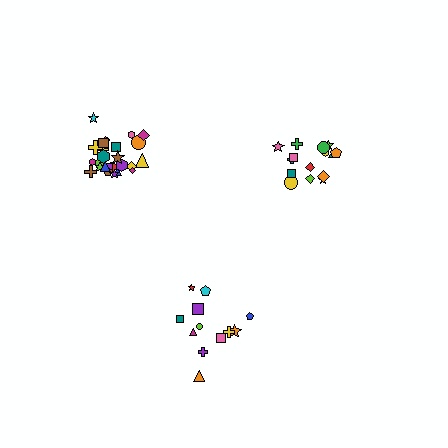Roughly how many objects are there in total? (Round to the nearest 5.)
Roughly 50 objects in total.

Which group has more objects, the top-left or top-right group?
The top-left group.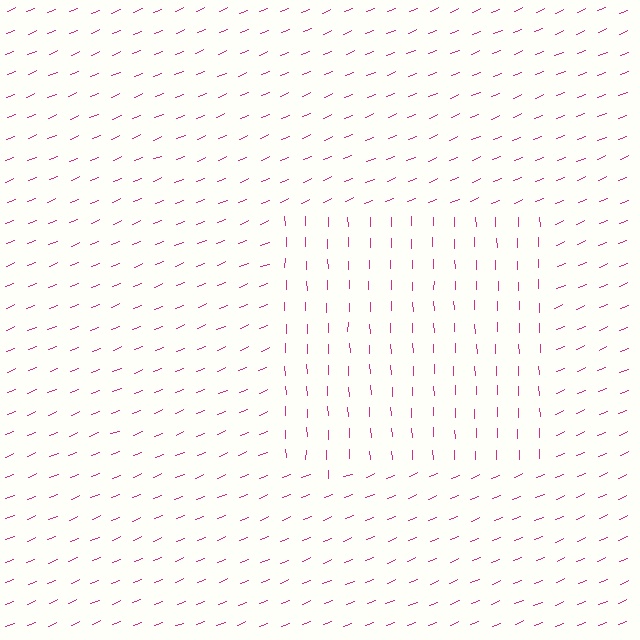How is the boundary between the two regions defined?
The boundary is defined purely by a change in line orientation (approximately 70 degrees difference). All lines are the same color and thickness.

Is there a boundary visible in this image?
Yes, there is a texture boundary formed by a change in line orientation.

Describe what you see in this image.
The image is filled with small magenta line segments. A rectangle region in the image has lines oriented differently from the surrounding lines, creating a visible texture boundary.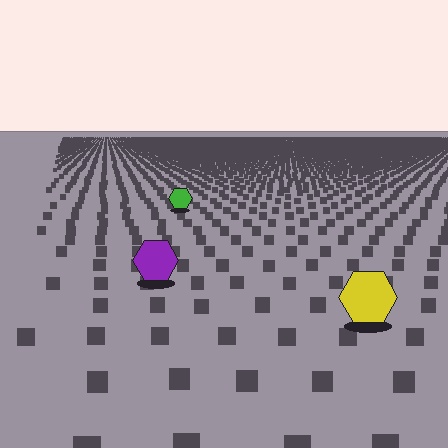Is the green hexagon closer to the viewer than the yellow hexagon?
No. The yellow hexagon is closer — you can tell from the texture gradient: the ground texture is coarser near it.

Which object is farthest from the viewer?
The green hexagon is farthest from the viewer. It appears smaller and the ground texture around it is denser.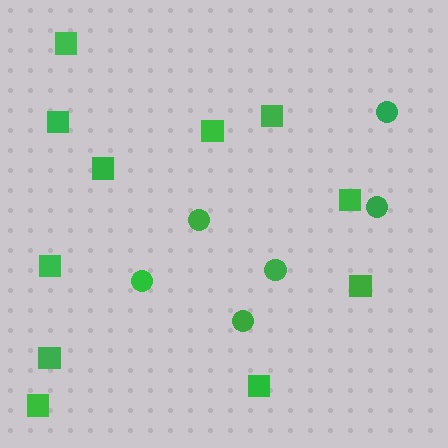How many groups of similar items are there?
There are 2 groups: one group of circles (6) and one group of squares (11).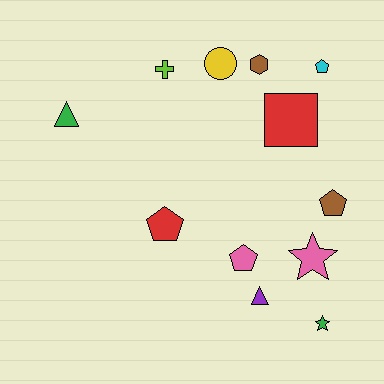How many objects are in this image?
There are 12 objects.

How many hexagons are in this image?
There is 1 hexagon.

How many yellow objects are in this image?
There is 1 yellow object.